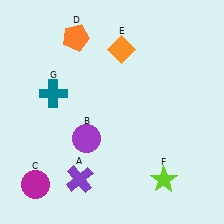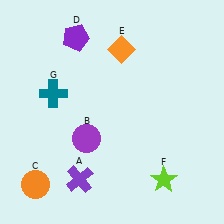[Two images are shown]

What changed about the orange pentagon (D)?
In Image 1, D is orange. In Image 2, it changed to purple.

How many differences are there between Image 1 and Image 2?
There are 2 differences between the two images.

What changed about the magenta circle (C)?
In Image 1, C is magenta. In Image 2, it changed to orange.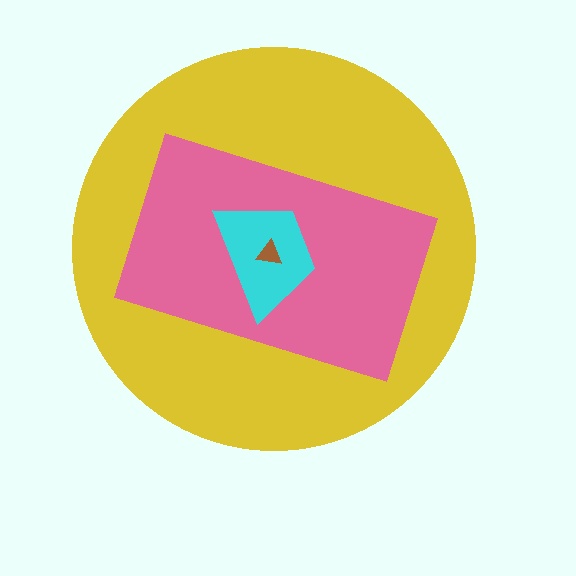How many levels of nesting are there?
4.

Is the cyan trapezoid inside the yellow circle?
Yes.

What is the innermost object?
The brown triangle.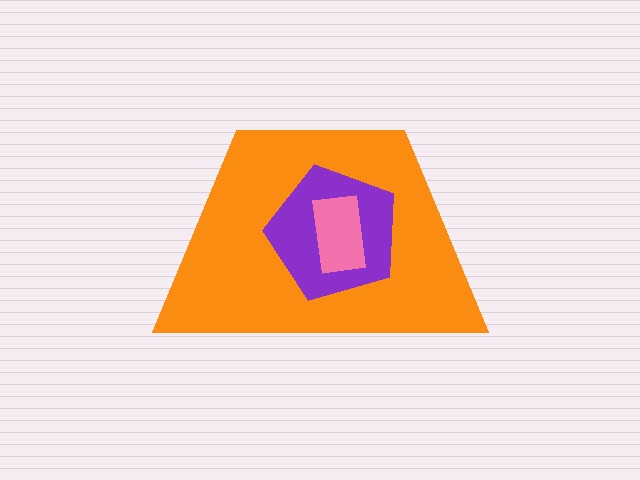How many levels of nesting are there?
3.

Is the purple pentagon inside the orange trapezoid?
Yes.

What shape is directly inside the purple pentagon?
The pink rectangle.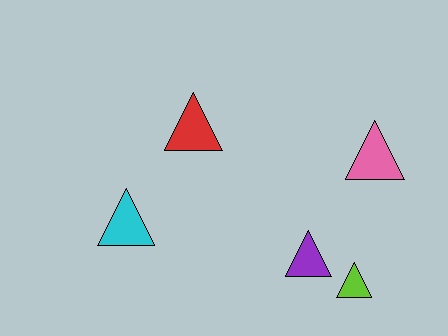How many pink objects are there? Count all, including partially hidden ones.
There is 1 pink object.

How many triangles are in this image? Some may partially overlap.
There are 5 triangles.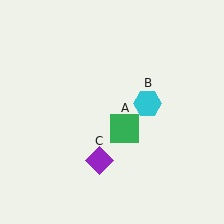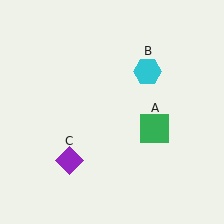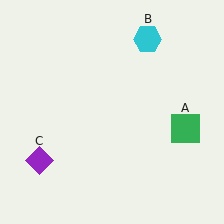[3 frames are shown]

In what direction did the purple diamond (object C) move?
The purple diamond (object C) moved left.